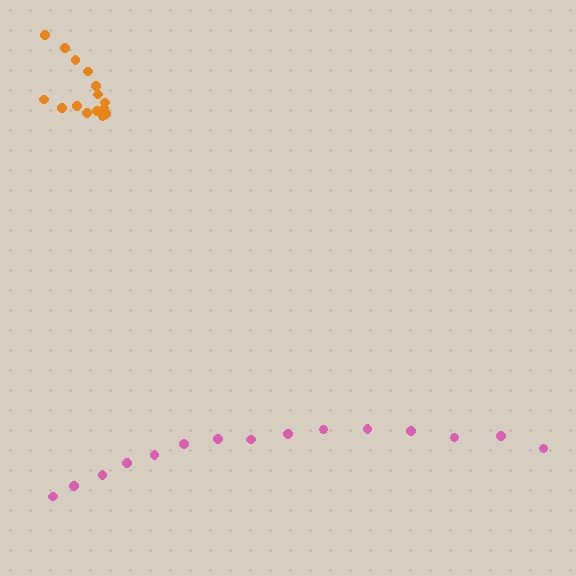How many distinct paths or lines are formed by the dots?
There are 2 distinct paths.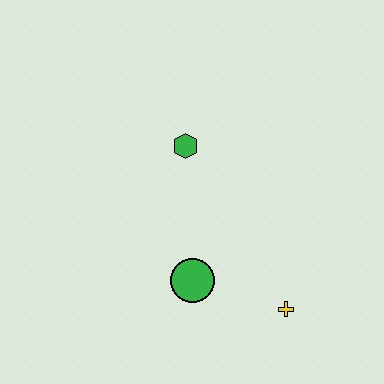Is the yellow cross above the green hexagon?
No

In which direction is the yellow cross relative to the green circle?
The yellow cross is to the right of the green circle.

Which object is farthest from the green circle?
The green hexagon is farthest from the green circle.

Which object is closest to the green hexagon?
The green circle is closest to the green hexagon.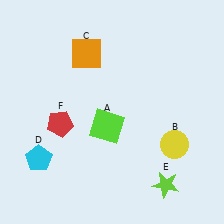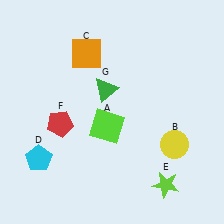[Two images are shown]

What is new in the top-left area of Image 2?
A green triangle (G) was added in the top-left area of Image 2.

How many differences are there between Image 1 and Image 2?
There is 1 difference between the two images.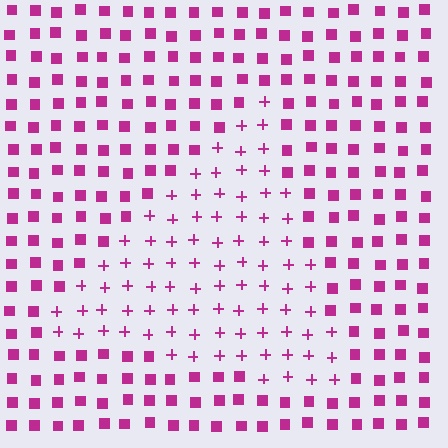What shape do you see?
I see a triangle.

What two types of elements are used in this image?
The image uses plus signs inside the triangle region and squares outside it.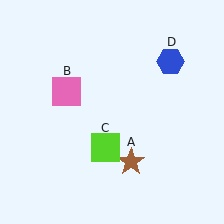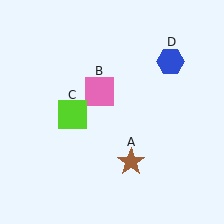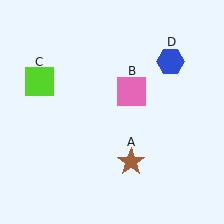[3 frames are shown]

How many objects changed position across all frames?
2 objects changed position: pink square (object B), lime square (object C).